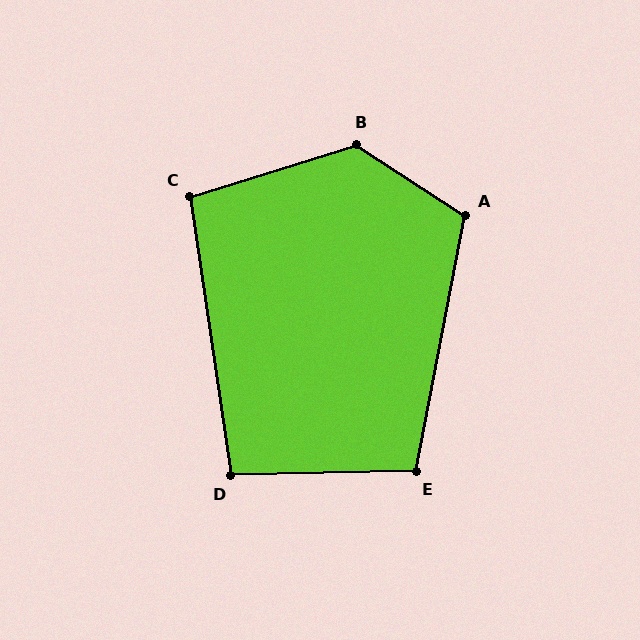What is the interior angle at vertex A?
Approximately 112 degrees (obtuse).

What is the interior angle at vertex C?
Approximately 99 degrees (obtuse).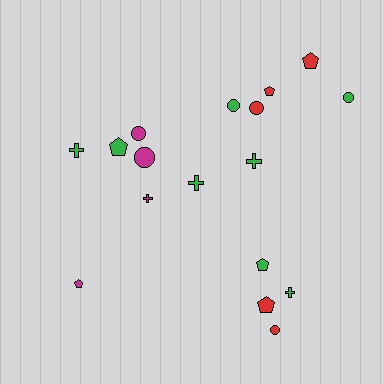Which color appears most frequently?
Green, with 8 objects.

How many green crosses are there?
There are 4 green crosses.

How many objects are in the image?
There are 17 objects.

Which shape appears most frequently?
Pentagon, with 6 objects.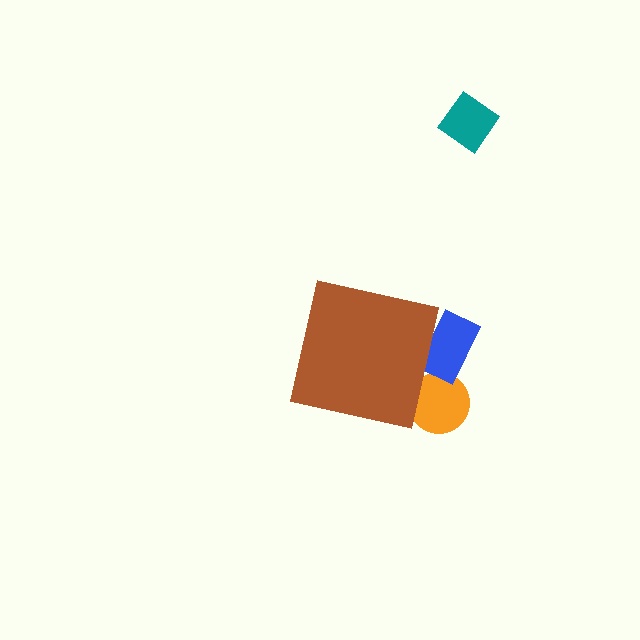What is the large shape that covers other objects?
A brown square.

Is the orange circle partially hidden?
Yes, the orange circle is partially hidden behind the brown square.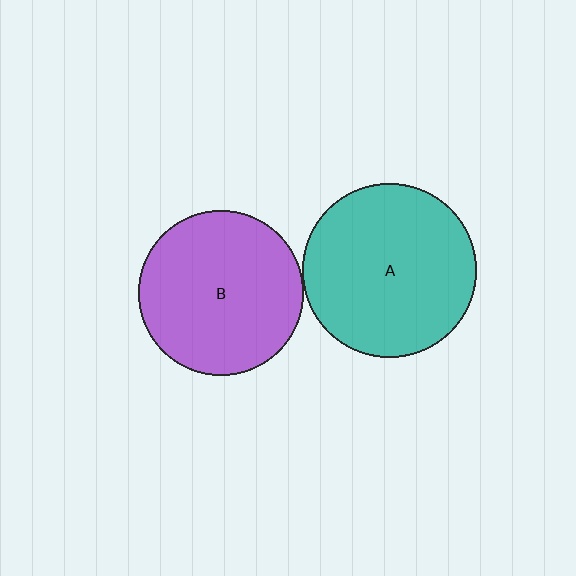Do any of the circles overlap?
No, none of the circles overlap.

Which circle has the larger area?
Circle A (teal).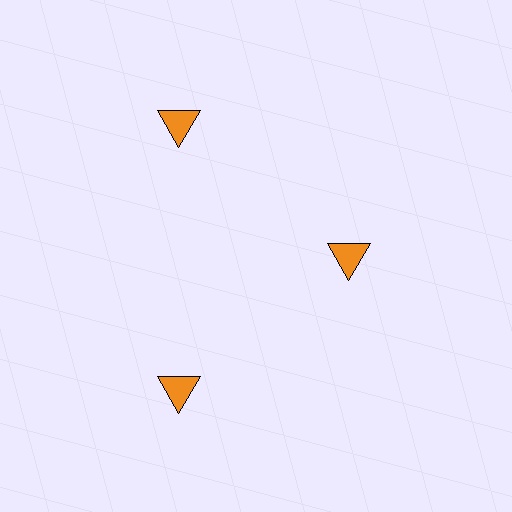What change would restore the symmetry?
The symmetry would be restored by moving it outward, back onto the ring so that all 3 triangles sit at equal angles and equal distance from the center.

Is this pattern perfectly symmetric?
No. The 3 orange triangles are arranged in a ring, but one element near the 3 o'clock position is pulled inward toward the center, breaking the 3-fold rotational symmetry.